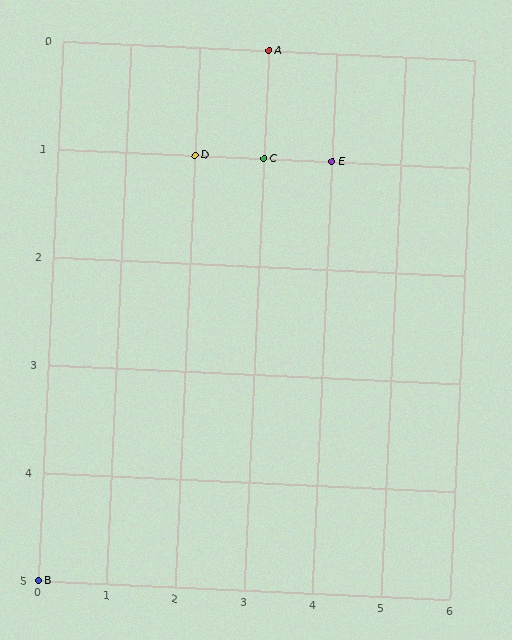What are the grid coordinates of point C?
Point C is at grid coordinates (3, 1).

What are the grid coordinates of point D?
Point D is at grid coordinates (2, 1).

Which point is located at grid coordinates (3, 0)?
Point A is at (3, 0).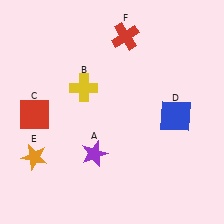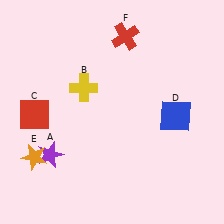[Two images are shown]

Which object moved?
The purple star (A) moved left.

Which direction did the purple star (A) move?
The purple star (A) moved left.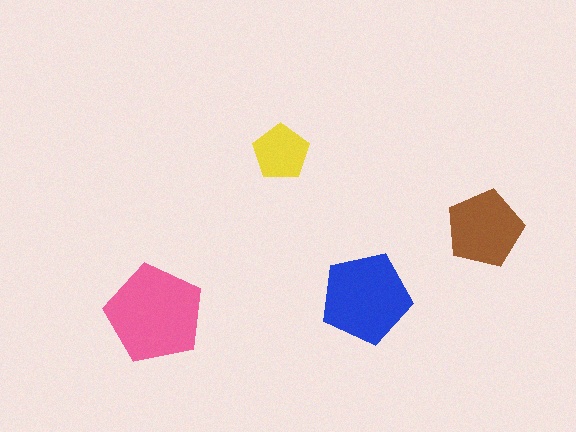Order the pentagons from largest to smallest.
the pink one, the blue one, the brown one, the yellow one.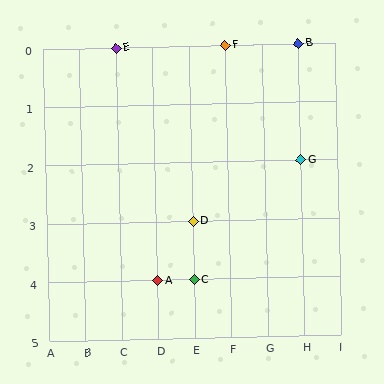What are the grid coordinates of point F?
Point F is at grid coordinates (F, 0).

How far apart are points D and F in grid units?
Points D and F are 1 column and 3 rows apart (about 3.2 grid units diagonally).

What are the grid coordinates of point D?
Point D is at grid coordinates (E, 3).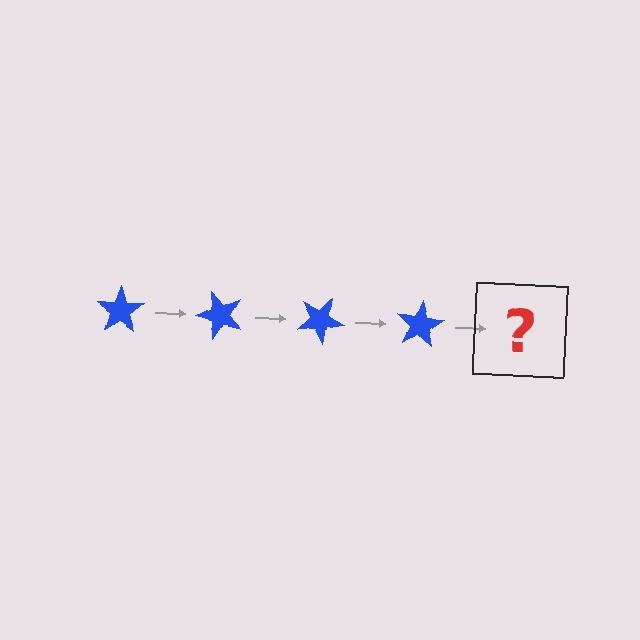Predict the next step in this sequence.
The next step is a blue star rotated 200 degrees.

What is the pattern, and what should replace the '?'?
The pattern is that the star rotates 50 degrees each step. The '?' should be a blue star rotated 200 degrees.